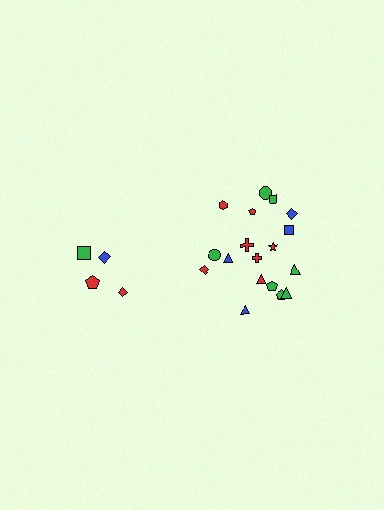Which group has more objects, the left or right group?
The right group.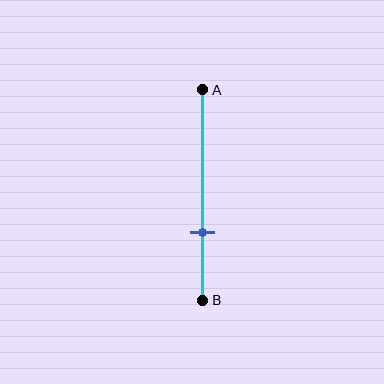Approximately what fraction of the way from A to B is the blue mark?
The blue mark is approximately 70% of the way from A to B.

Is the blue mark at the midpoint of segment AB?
No, the mark is at about 70% from A, not at the 50% midpoint.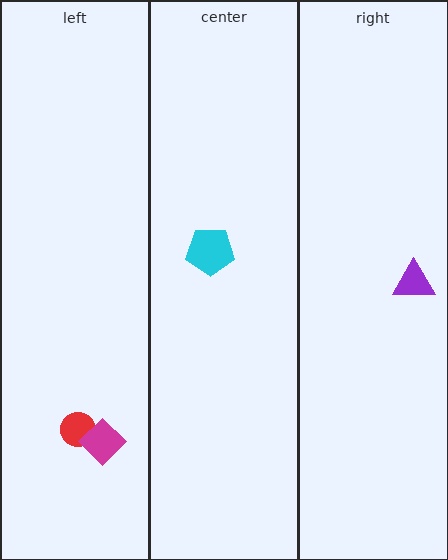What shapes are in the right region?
The purple triangle.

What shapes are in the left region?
The red circle, the magenta diamond.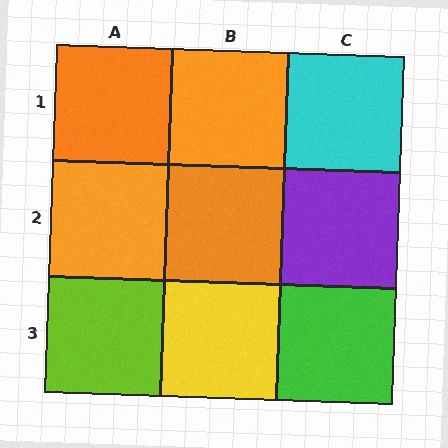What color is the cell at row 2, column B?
Orange.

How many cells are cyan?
1 cell is cyan.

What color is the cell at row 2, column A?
Orange.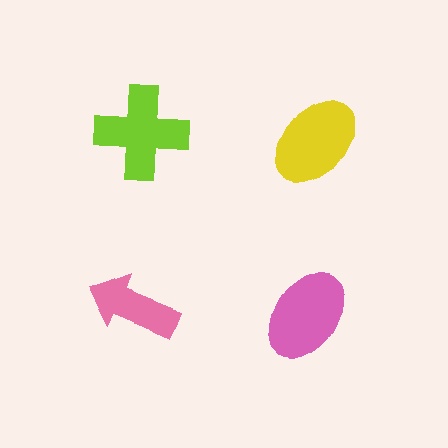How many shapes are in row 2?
2 shapes.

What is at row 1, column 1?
A lime cross.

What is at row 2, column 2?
A pink ellipse.